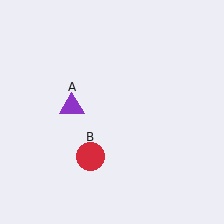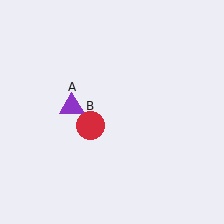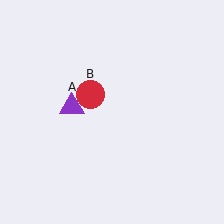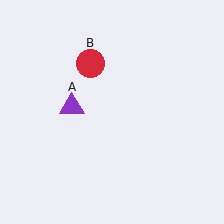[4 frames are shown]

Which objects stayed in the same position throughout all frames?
Purple triangle (object A) remained stationary.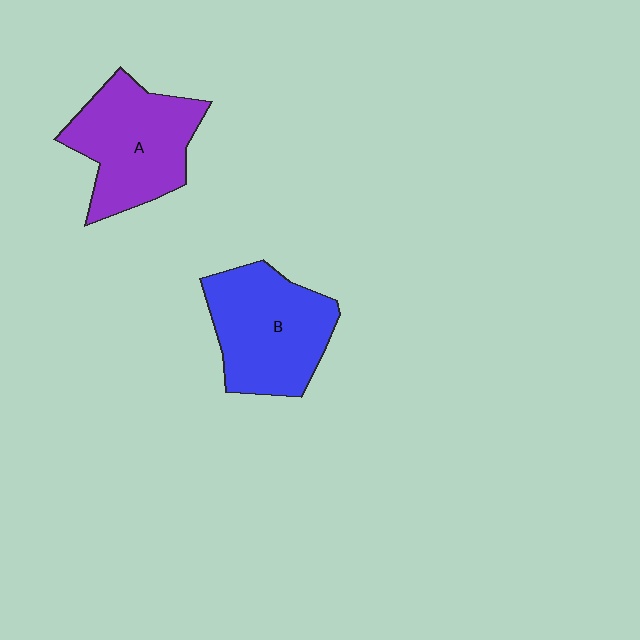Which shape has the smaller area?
Shape A (purple).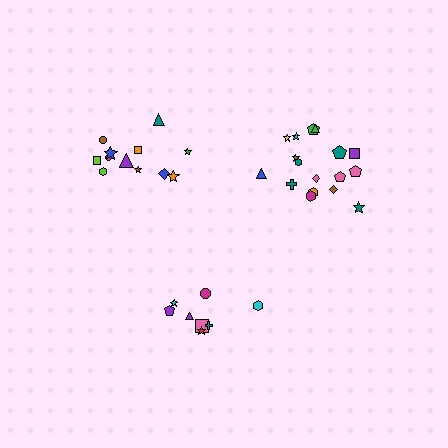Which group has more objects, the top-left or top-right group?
The top-right group.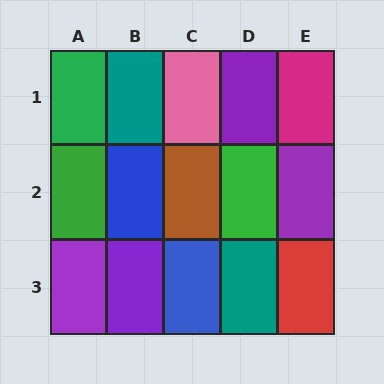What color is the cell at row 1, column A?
Green.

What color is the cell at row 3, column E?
Red.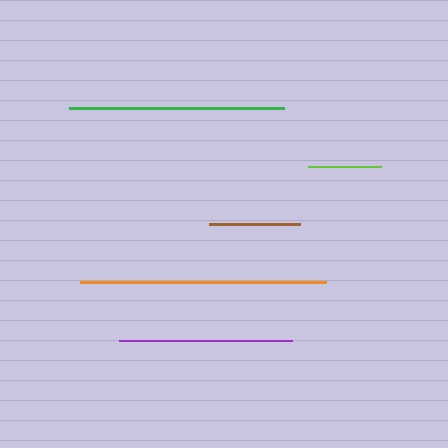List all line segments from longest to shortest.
From longest to shortest: orange, green, purple, brown, lime.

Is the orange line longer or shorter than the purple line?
The orange line is longer than the purple line.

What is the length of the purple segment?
The purple segment is approximately 174 pixels long.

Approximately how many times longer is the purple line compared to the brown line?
The purple line is approximately 1.9 times the length of the brown line.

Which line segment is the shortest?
The lime line is the shortest at approximately 73 pixels.